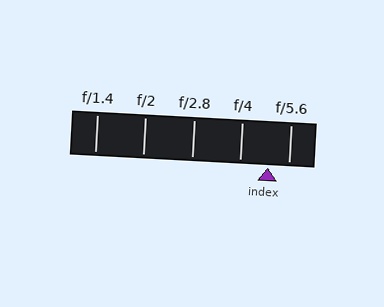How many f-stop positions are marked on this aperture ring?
There are 5 f-stop positions marked.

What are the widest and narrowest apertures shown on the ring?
The widest aperture shown is f/1.4 and the narrowest is f/5.6.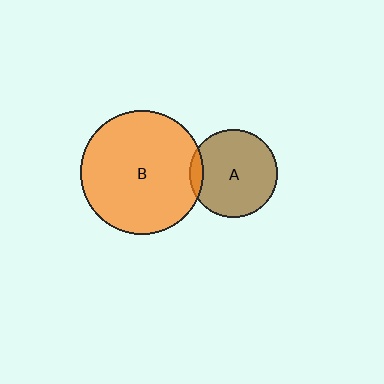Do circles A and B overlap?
Yes.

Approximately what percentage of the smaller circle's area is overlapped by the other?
Approximately 10%.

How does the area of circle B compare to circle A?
Approximately 2.0 times.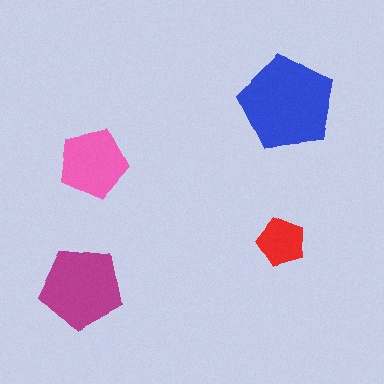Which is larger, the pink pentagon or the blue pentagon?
The blue one.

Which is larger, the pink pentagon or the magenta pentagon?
The magenta one.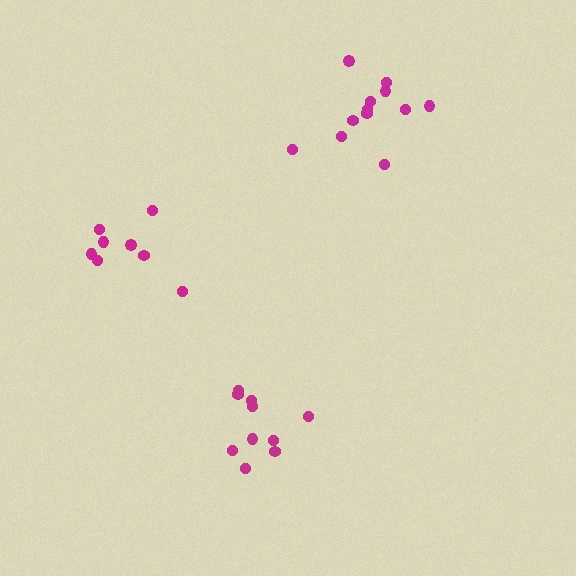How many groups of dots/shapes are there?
There are 3 groups.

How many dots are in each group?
Group 1: 10 dots, Group 2: 8 dots, Group 3: 12 dots (30 total).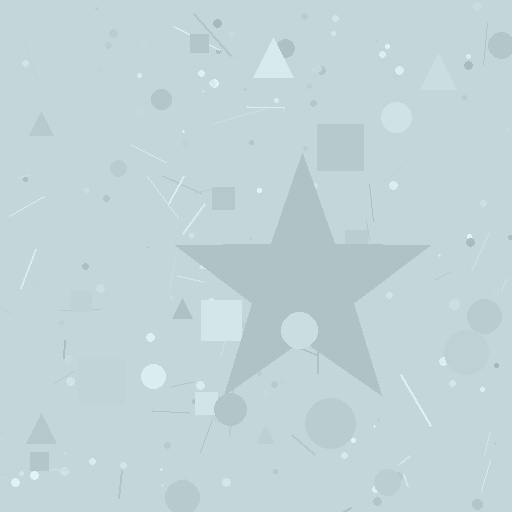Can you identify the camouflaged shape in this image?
The camouflaged shape is a star.